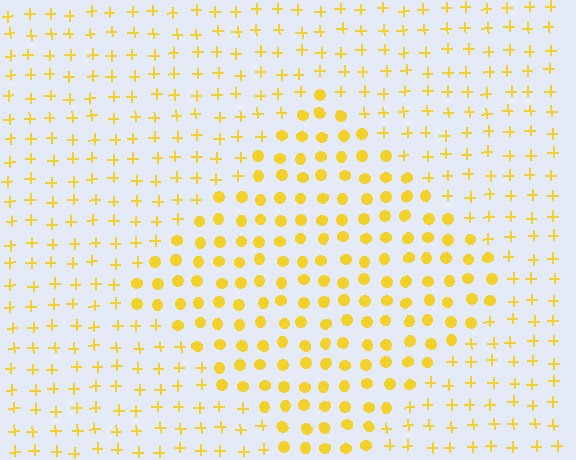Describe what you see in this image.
The image is filled with small yellow elements arranged in a uniform grid. A diamond-shaped region contains circles, while the surrounding area contains plus signs. The boundary is defined purely by the change in element shape.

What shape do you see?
I see a diamond.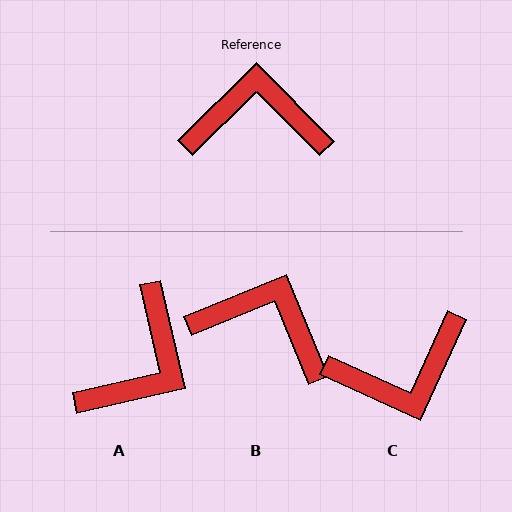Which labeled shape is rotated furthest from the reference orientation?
C, about 159 degrees away.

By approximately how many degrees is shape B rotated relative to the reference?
Approximately 22 degrees clockwise.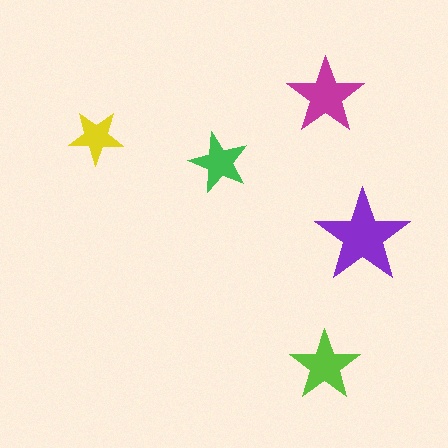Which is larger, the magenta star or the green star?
The magenta one.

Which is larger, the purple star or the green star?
The purple one.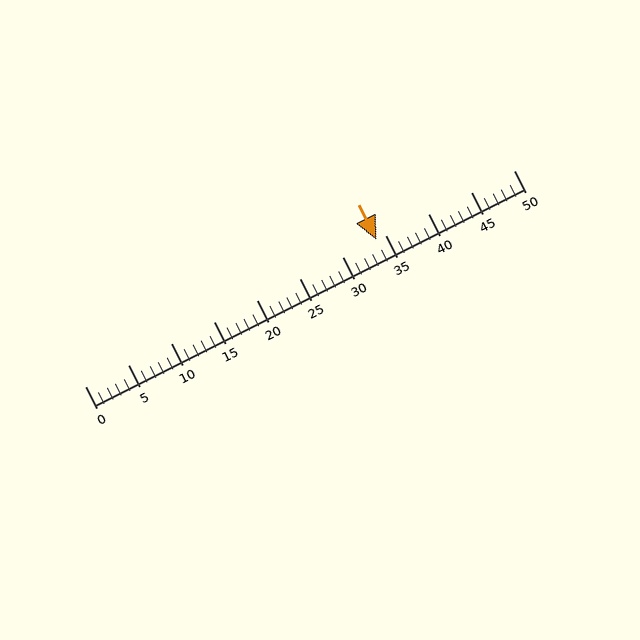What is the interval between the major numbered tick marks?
The major tick marks are spaced 5 units apart.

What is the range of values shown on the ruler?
The ruler shows values from 0 to 50.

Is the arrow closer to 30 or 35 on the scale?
The arrow is closer to 35.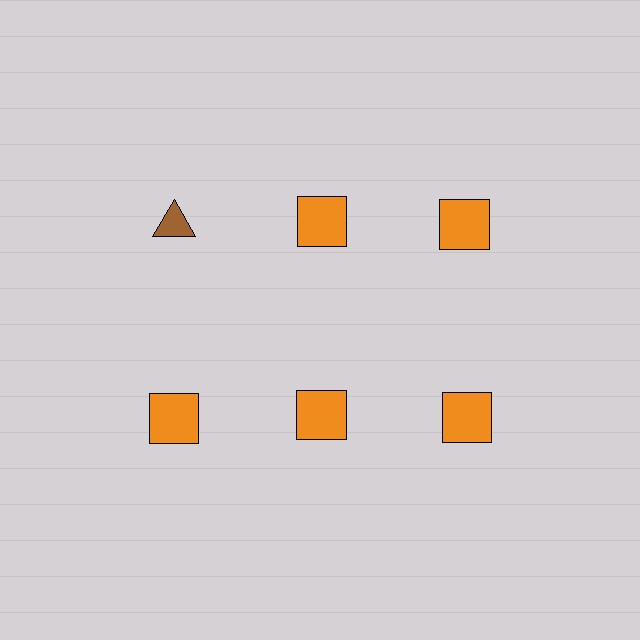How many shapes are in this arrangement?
There are 6 shapes arranged in a grid pattern.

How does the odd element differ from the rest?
It differs in both color (brown instead of orange) and shape (triangle instead of square).